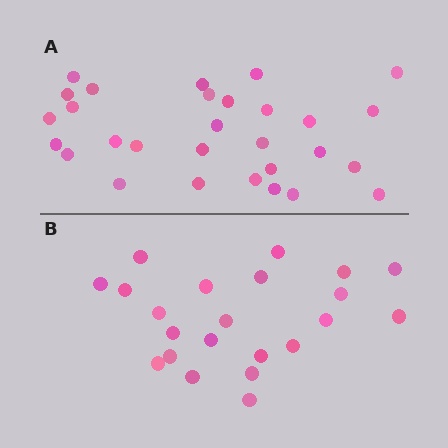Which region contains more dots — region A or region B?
Region A (the top region) has more dots.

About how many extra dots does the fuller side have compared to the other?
Region A has roughly 8 or so more dots than region B.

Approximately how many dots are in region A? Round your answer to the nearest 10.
About 30 dots. (The exact count is 29, which rounds to 30.)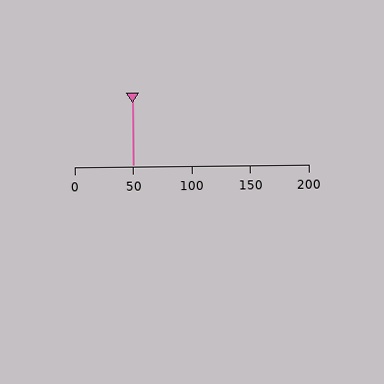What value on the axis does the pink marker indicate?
The marker indicates approximately 50.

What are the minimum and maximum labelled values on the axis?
The axis runs from 0 to 200.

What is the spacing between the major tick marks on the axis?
The major ticks are spaced 50 apart.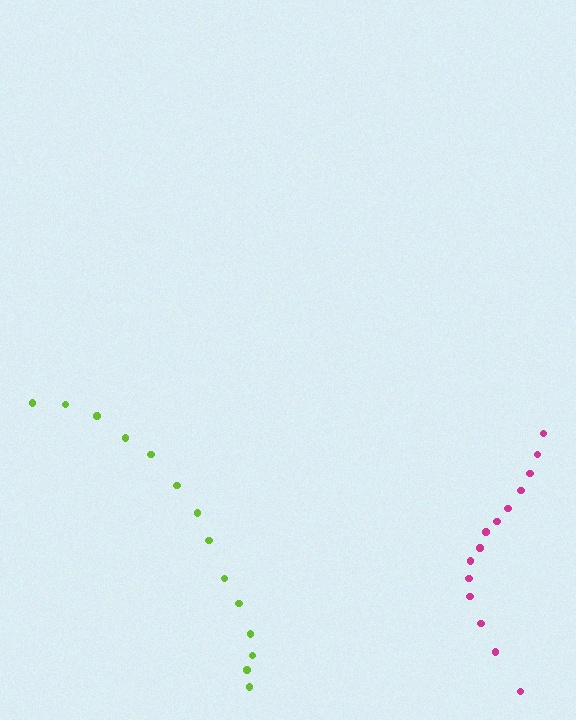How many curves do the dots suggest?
There are 2 distinct paths.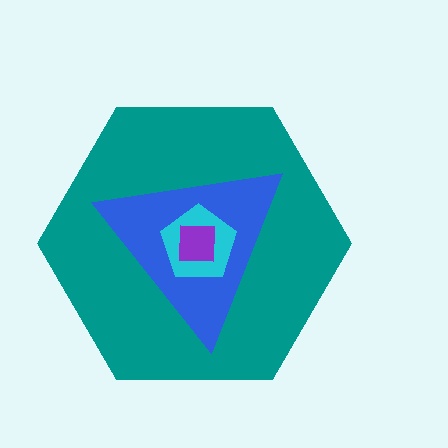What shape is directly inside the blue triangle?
The cyan pentagon.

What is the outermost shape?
The teal hexagon.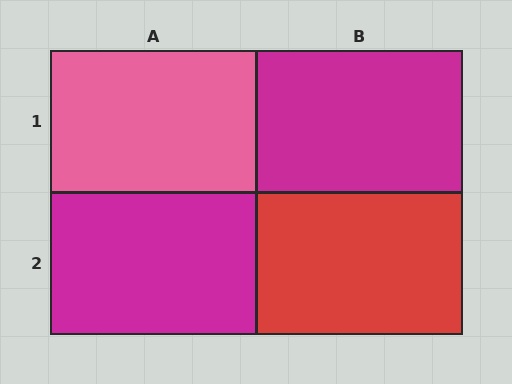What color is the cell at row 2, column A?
Magenta.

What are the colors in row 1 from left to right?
Pink, magenta.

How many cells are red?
1 cell is red.